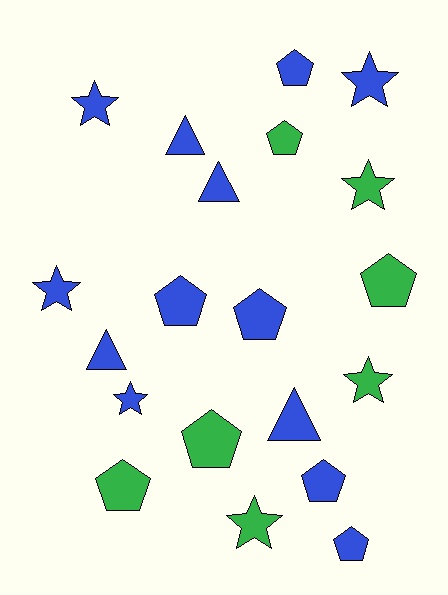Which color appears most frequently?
Blue, with 13 objects.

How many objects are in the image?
There are 20 objects.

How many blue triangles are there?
There are 4 blue triangles.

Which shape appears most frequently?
Pentagon, with 9 objects.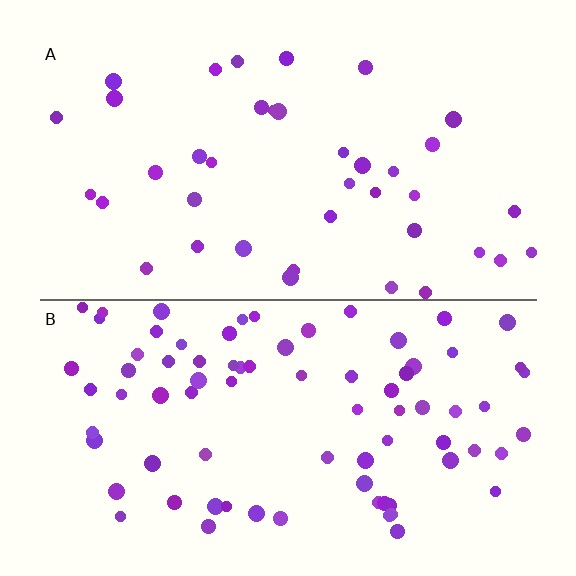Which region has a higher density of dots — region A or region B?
B (the bottom).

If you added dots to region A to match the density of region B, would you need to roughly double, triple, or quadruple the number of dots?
Approximately double.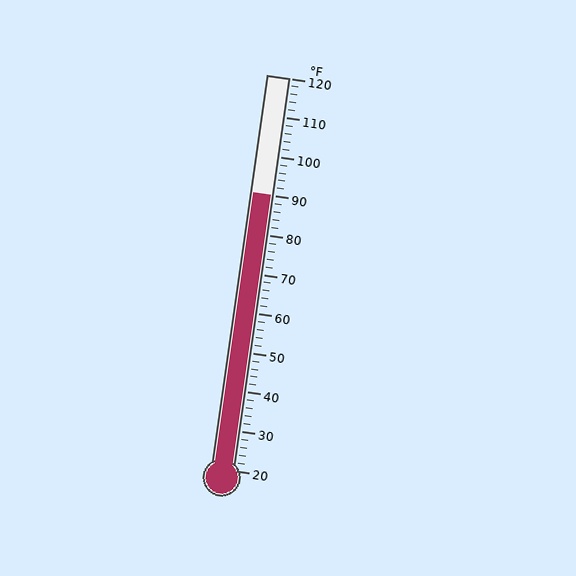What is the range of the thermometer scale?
The thermometer scale ranges from 20°F to 120°F.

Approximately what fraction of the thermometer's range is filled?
The thermometer is filled to approximately 70% of its range.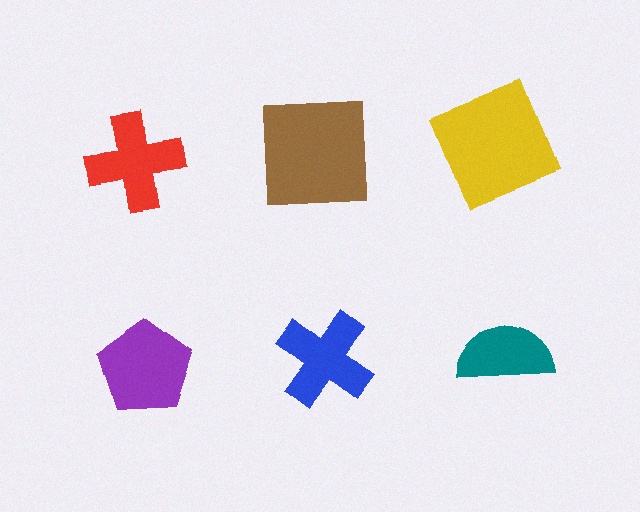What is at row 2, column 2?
A blue cross.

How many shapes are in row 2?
3 shapes.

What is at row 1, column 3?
A yellow square.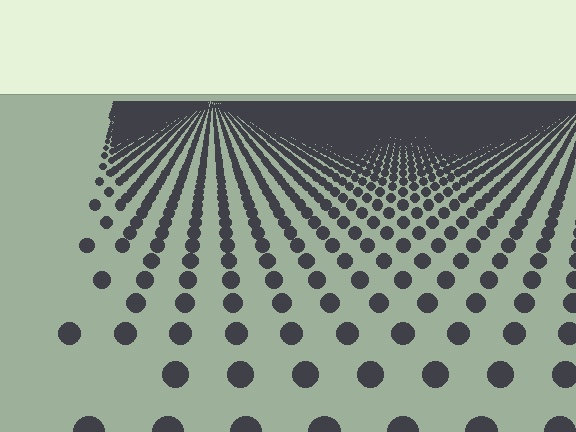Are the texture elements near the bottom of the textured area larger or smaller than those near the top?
Larger. Near the bottom, elements are closer to the viewer and appear at a bigger on-screen size.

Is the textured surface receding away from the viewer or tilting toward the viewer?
The surface is receding away from the viewer. Texture elements get smaller and denser toward the top.